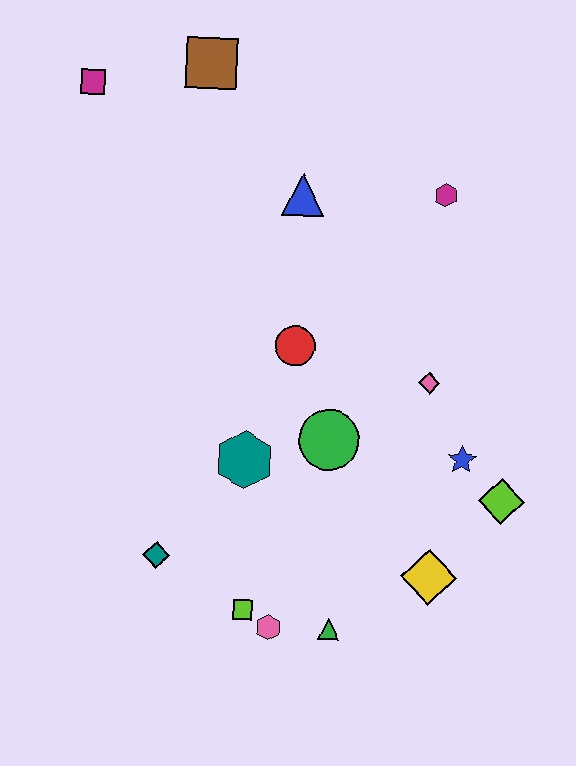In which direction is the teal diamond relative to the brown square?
The teal diamond is below the brown square.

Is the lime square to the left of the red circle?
Yes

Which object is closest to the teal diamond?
The lime square is closest to the teal diamond.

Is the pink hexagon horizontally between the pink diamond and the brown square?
Yes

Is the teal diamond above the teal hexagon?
No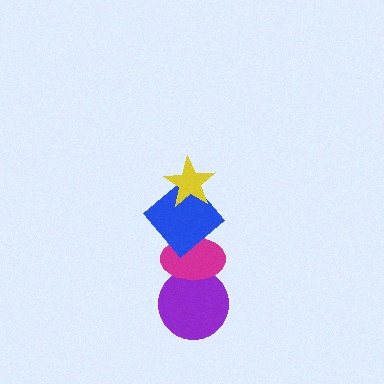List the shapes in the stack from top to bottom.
From top to bottom: the yellow star, the blue diamond, the magenta ellipse, the purple circle.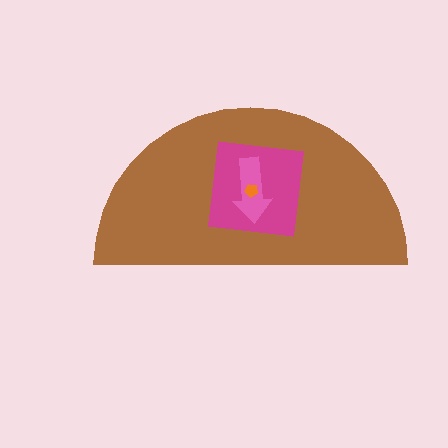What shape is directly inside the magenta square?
The pink arrow.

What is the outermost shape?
The brown semicircle.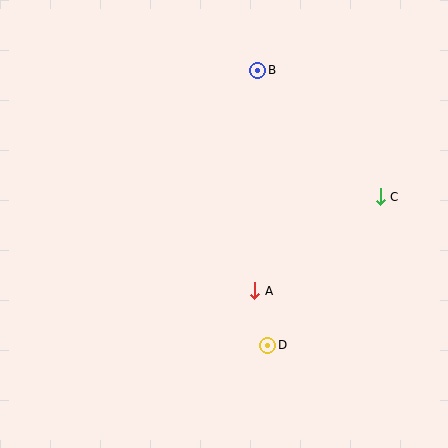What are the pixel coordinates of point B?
Point B is at (258, 70).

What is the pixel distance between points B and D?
The distance between B and D is 275 pixels.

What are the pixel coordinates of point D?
Point D is at (268, 345).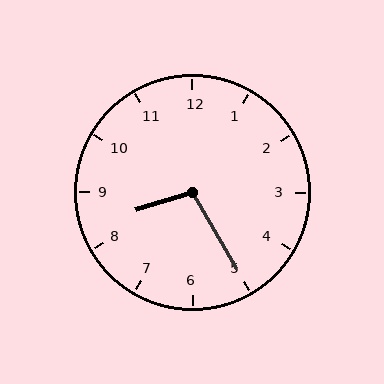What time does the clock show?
8:25.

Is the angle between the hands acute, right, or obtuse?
It is obtuse.